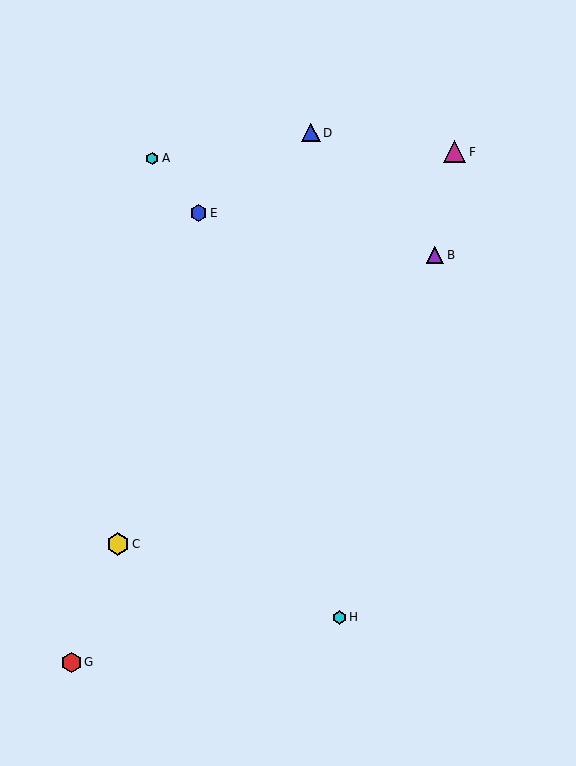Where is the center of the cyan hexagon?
The center of the cyan hexagon is at (152, 158).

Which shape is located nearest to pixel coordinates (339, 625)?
The cyan hexagon (labeled H) at (339, 617) is nearest to that location.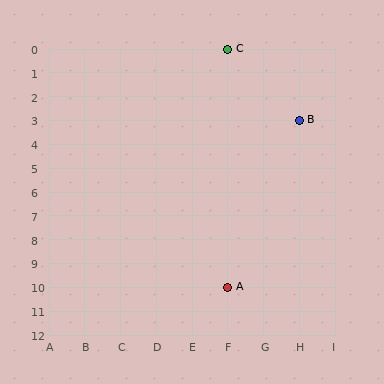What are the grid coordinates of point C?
Point C is at grid coordinates (F, 0).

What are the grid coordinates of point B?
Point B is at grid coordinates (H, 3).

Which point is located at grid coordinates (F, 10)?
Point A is at (F, 10).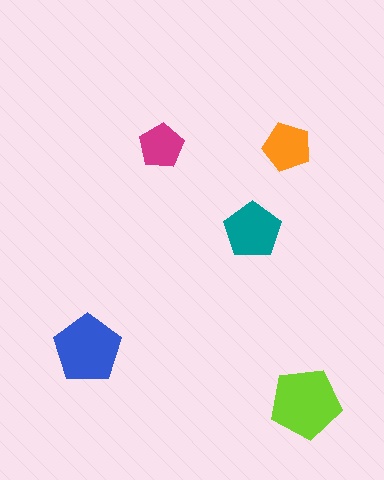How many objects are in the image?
There are 5 objects in the image.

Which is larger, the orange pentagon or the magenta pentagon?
The orange one.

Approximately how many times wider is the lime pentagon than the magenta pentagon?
About 1.5 times wider.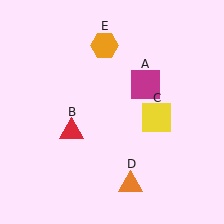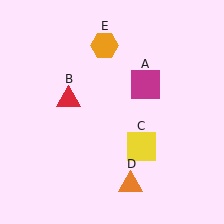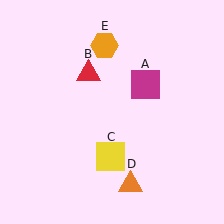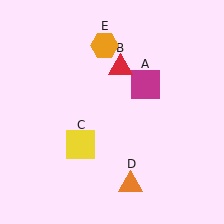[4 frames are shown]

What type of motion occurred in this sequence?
The red triangle (object B), yellow square (object C) rotated clockwise around the center of the scene.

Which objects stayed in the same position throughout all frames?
Magenta square (object A) and orange triangle (object D) and orange hexagon (object E) remained stationary.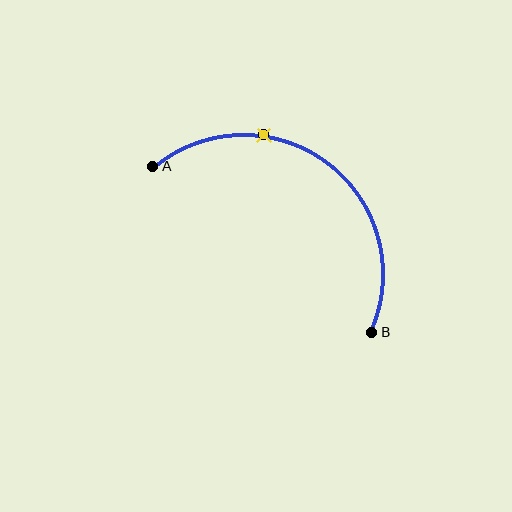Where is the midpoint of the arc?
The arc midpoint is the point on the curve farthest from the straight line joining A and B. It sits above and to the right of that line.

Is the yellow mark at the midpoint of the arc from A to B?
No. The yellow mark lies on the arc but is closer to endpoint A. The arc midpoint would be at the point on the curve equidistant along the arc from both A and B.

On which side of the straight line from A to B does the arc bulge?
The arc bulges above and to the right of the straight line connecting A and B.